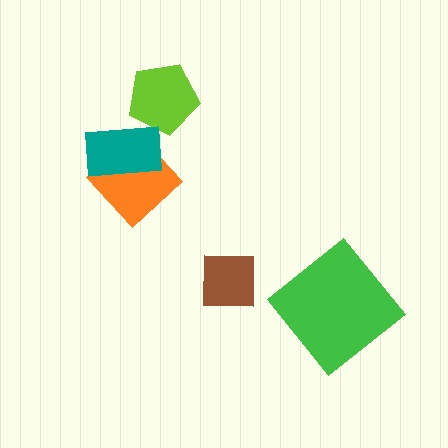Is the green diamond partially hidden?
No, no other shape covers it.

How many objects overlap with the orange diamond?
1 object overlaps with the orange diamond.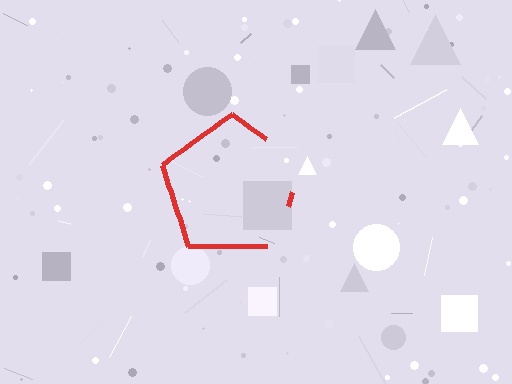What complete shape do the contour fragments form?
The contour fragments form a pentagon.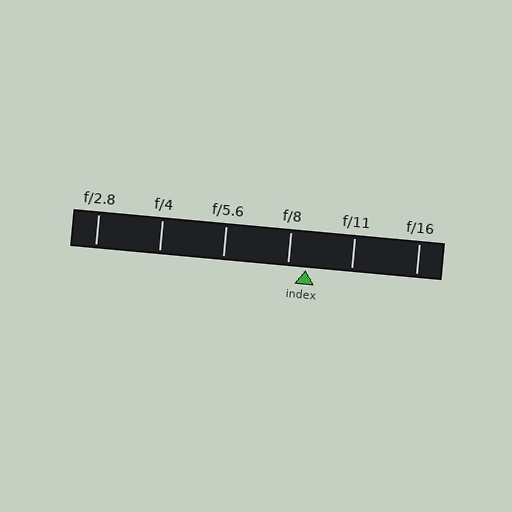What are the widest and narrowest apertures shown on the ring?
The widest aperture shown is f/2.8 and the narrowest is f/16.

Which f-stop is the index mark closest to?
The index mark is closest to f/8.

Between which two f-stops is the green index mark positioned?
The index mark is between f/8 and f/11.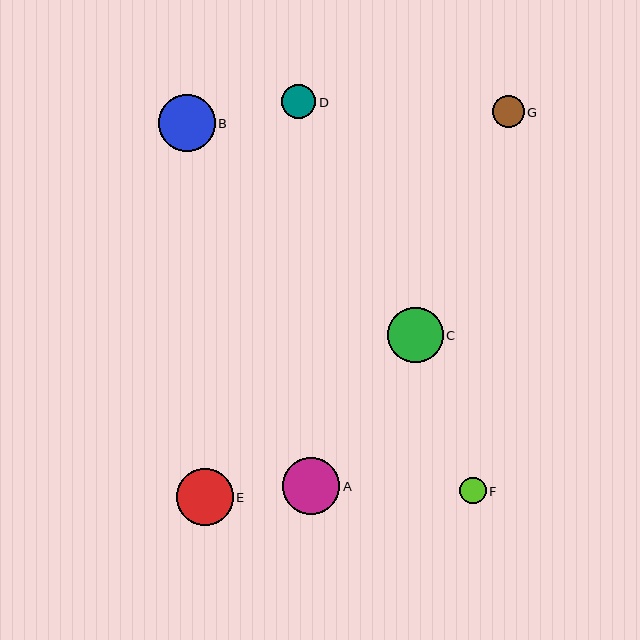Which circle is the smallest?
Circle F is the smallest with a size of approximately 27 pixels.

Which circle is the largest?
Circle A is the largest with a size of approximately 58 pixels.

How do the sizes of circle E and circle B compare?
Circle E and circle B are approximately the same size.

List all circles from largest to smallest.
From largest to smallest: A, E, B, C, D, G, F.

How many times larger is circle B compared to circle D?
Circle B is approximately 1.6 times the size of circle D.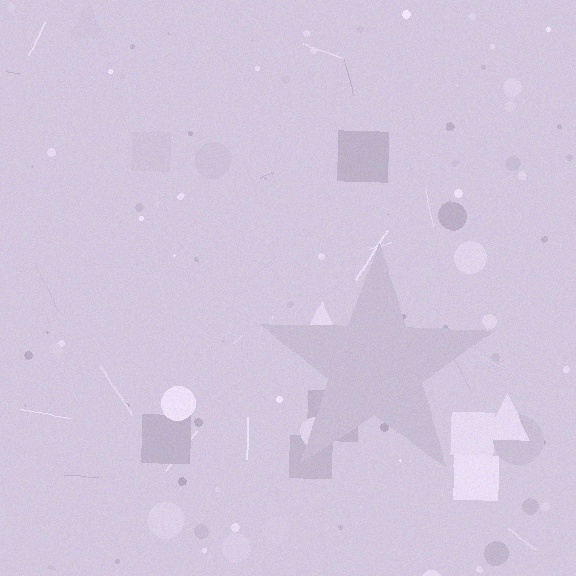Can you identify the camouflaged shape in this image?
The camouflaged shape is a star.